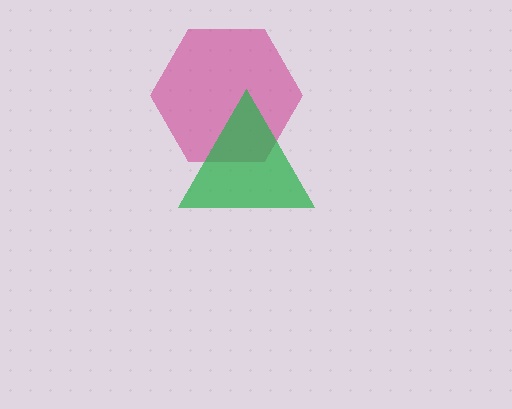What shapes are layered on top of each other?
The layered shapes are: a magenta hexagon, a green triangle.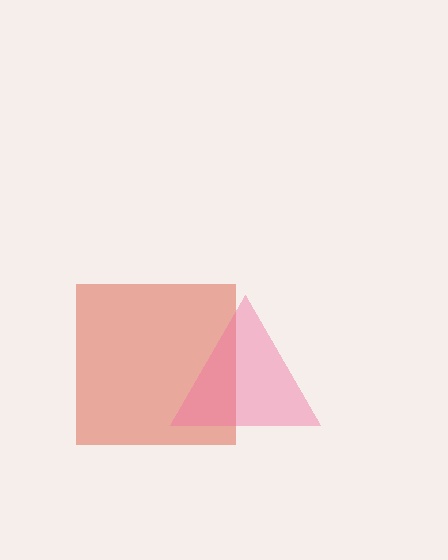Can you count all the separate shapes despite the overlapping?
Yes, there are 2 separate shapes.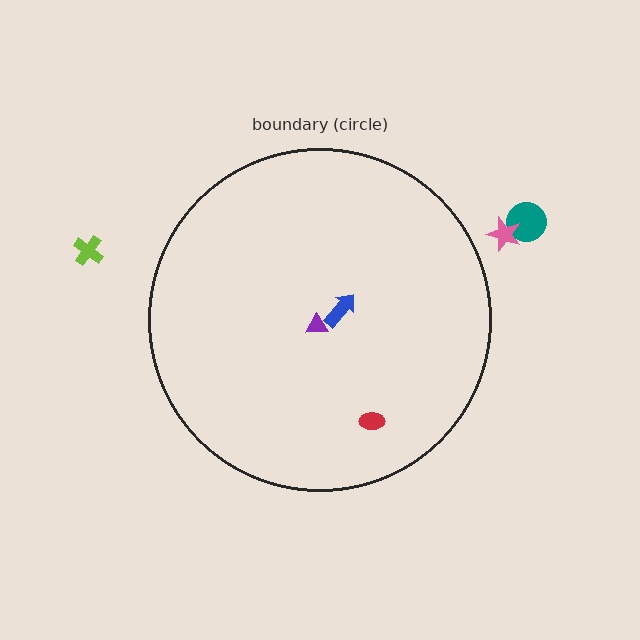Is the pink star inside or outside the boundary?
Outside.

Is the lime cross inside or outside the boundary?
Outside.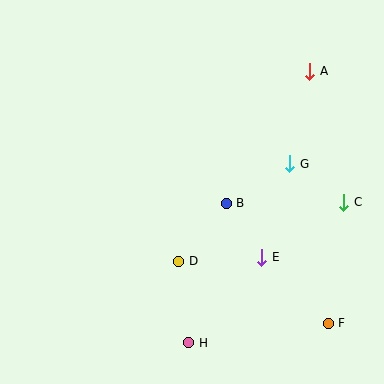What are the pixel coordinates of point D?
Point D is at (179, 261).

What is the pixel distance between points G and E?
The distance between G and E is 98 pixels.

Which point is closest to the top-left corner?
Point B is closest to the top-left corner.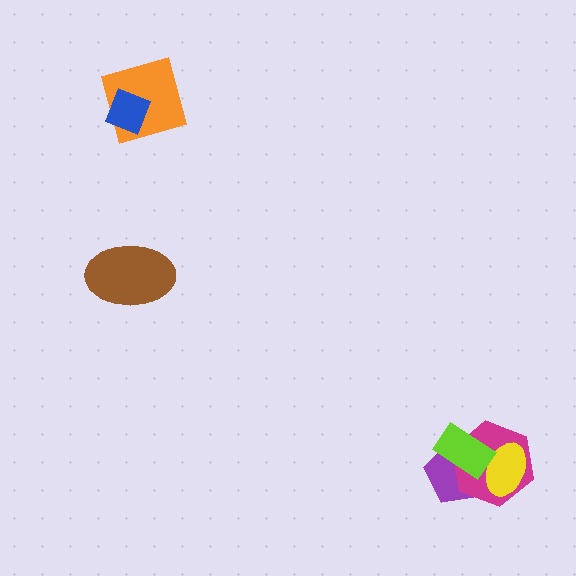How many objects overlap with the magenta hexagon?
3 objects overlap with the magenta hexagon.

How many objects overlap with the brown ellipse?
0 objects overlap with the brown ellipse.